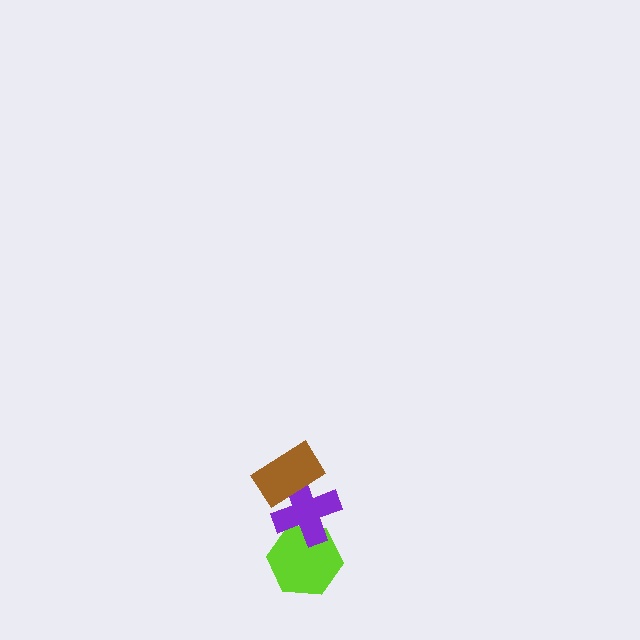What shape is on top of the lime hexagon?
The purple cross is on top of the lime hexagon.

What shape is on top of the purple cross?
The brown rectangle is on top of the purple cross.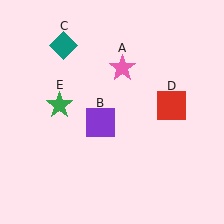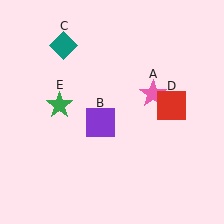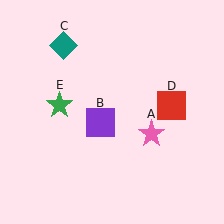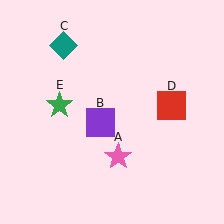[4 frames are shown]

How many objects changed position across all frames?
1 object changed position: pink star (object A).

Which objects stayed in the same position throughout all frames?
Purple square (object B) and teal diamond (object C) and red square (object D) and green star (object E) remained stationary.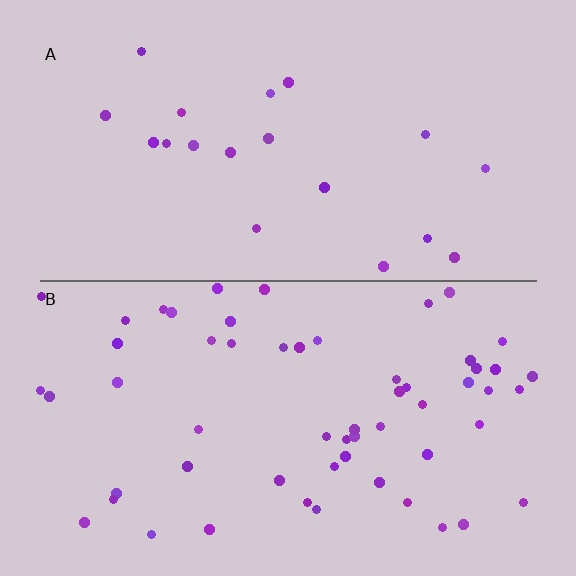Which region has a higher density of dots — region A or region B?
B (the bottom).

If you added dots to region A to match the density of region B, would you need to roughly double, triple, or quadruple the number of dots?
Approximately triple.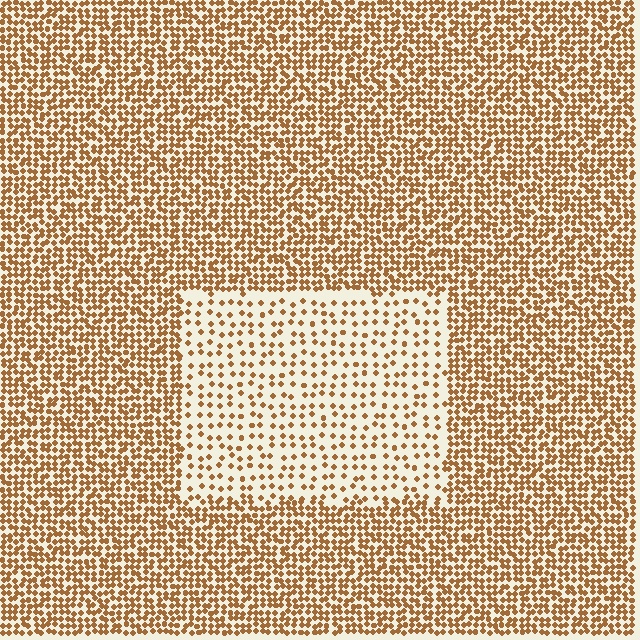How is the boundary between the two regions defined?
The boundary is defined by a change in element density (approximately 2.5x ratio). All elements are the same color, size, and shape.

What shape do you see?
I see a rectangle.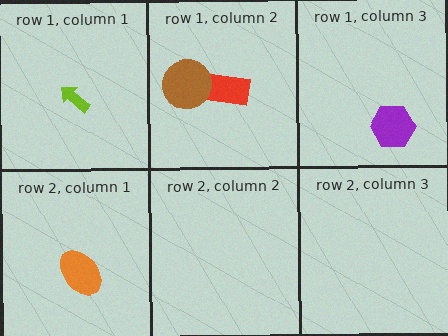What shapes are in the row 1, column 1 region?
The lime arrow.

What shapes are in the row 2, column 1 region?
The orange ellipse.